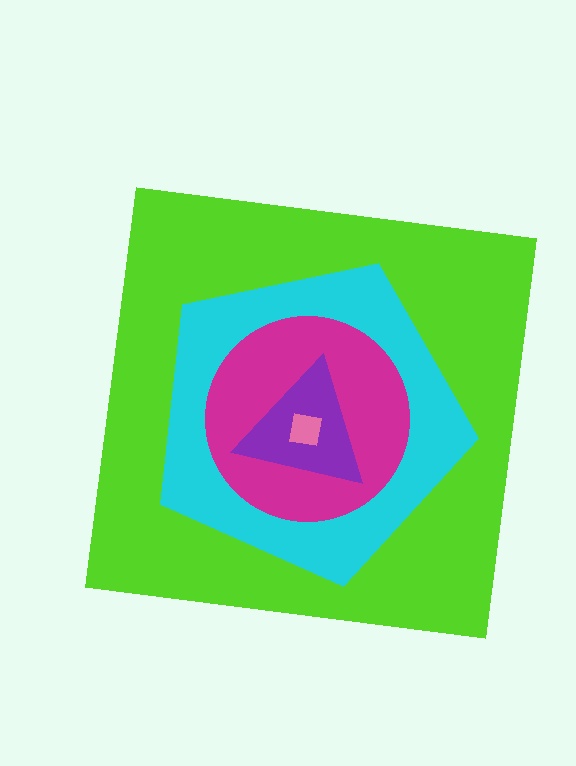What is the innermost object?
The pink square.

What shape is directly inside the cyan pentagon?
The magenta circle.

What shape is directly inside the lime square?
The cyan pentagon.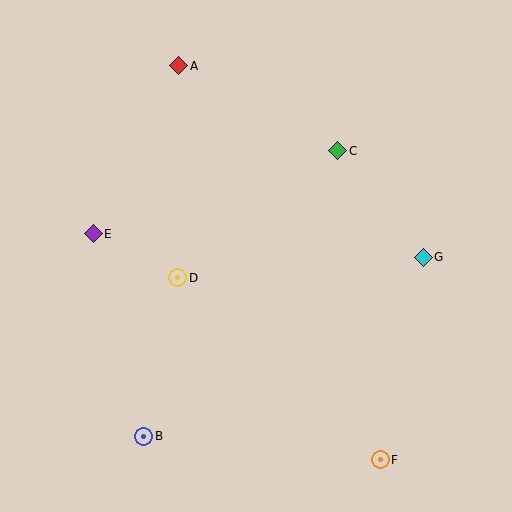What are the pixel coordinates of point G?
Point G is at (423, 257).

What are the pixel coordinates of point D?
Point D is at (178, 278).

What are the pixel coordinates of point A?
Point A is at (179, 66).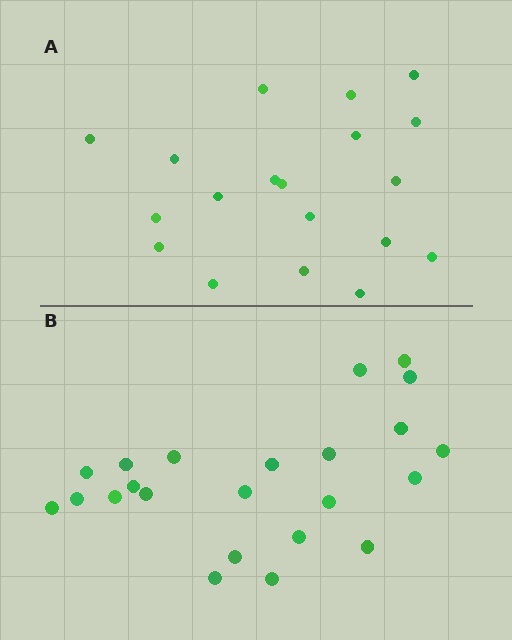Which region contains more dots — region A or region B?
Region B (the bottom region) has more dots.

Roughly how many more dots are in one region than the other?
Region B has about 4 more dots than region A.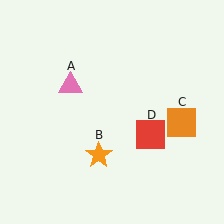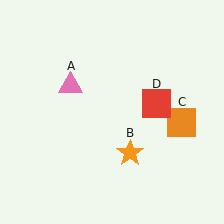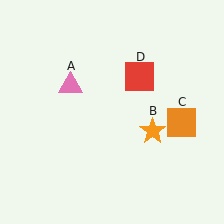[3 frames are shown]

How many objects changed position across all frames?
2 objects changed position: orange star (object B), red square (object D).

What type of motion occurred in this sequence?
The orange star (object B), red square (object D) rotated counterclockwise around the center of the scene.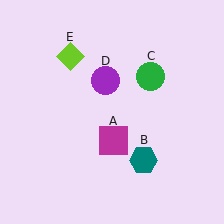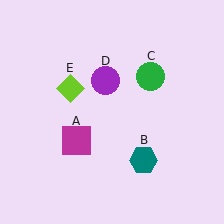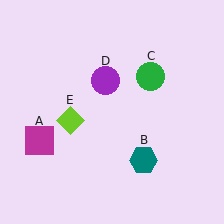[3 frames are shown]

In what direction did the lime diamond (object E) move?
The lime diamond (object E) moved down.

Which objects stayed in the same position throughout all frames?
Teal hexagon (object B) and green circle (object C) and purple circle (object D) remained stationary.